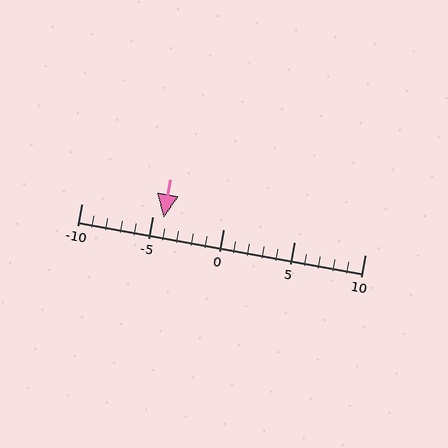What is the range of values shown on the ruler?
The ruler shows values from -10 to 10.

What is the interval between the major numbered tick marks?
The major tick marks are spaced 5 units apart.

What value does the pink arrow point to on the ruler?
The pink arrow points to approximately -4.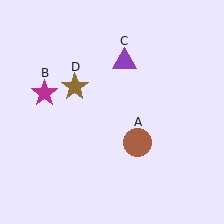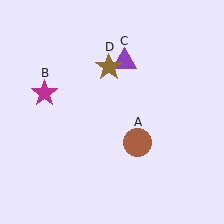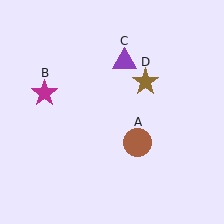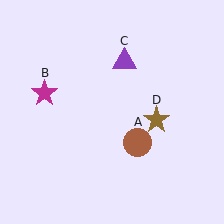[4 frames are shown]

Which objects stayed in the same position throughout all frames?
Brown circle (object A) and magenta star (object B) and purple triangle (object C) remained stationary.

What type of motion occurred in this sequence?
The brown star (object D) rotated clockwise around the center of the scene.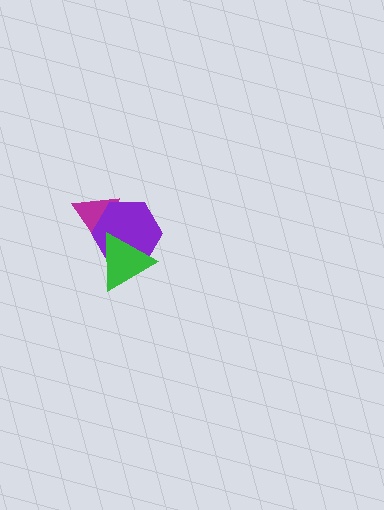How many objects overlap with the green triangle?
2 objects overlap with the green triangle.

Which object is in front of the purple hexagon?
The green triangle is in front of the purple hexagon.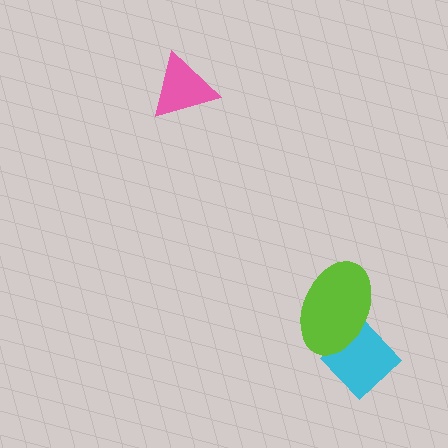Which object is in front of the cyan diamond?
The lime ellipse is in front of the cyan diamond.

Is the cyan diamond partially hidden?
Yes, it is partially covered by another shape.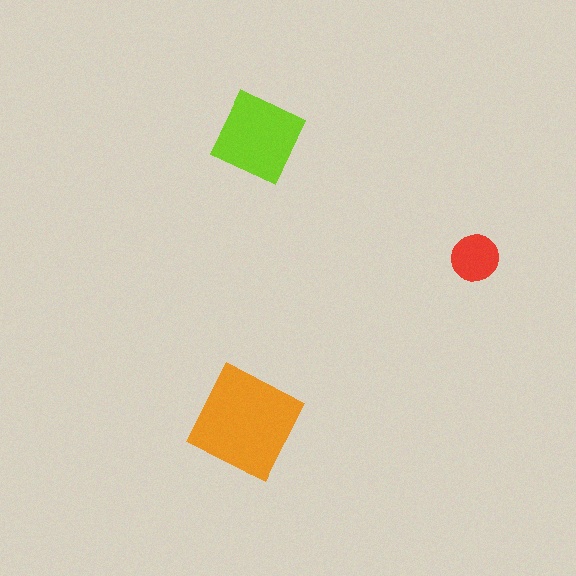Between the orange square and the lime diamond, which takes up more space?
The orange square.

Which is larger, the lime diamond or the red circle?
The lime diamond.